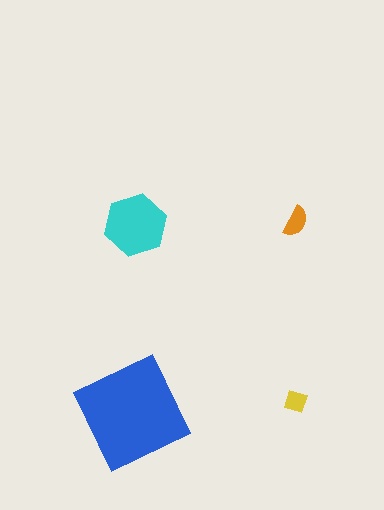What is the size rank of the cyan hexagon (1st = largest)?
2nd.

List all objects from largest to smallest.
The blue square, the cyan hexagon, the orange semicircle, the yellow diamond.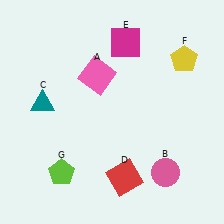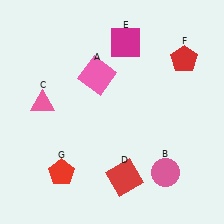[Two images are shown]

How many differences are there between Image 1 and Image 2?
There are 3 differences between the two images.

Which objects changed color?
C changed from teal to pink. F changed from yellow to red. G changed from lime to red.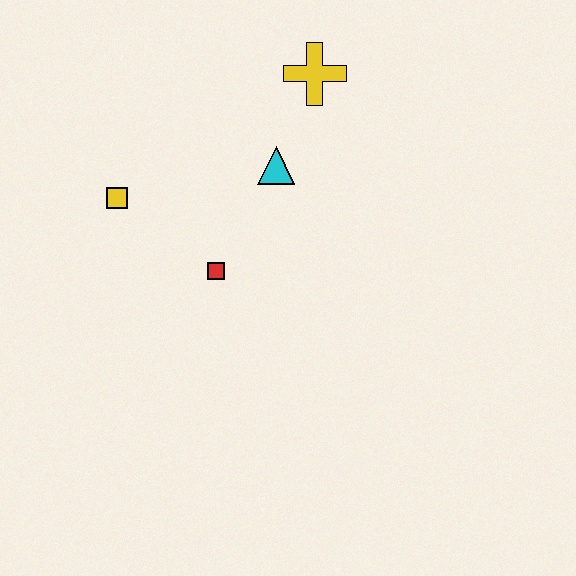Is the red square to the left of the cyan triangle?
Yes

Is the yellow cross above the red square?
Yes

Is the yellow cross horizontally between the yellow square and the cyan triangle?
No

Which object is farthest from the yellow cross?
The yellow square is farthest from the yellow cross.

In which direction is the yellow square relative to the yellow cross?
The yellow square is to the left of the yellow cross.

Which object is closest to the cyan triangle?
The yellow cross is closest to the cyan triangle.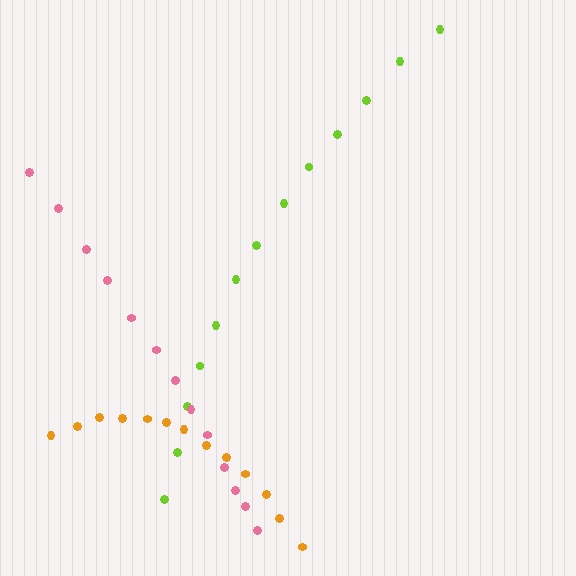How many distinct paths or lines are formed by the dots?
There are 3 distinct paths.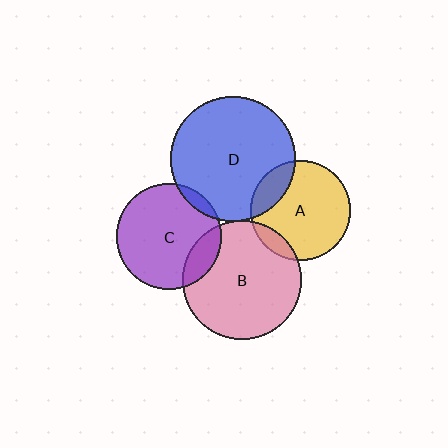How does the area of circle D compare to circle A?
Approximately 1.6 times.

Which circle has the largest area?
Circle D (blue).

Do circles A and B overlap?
Yes.